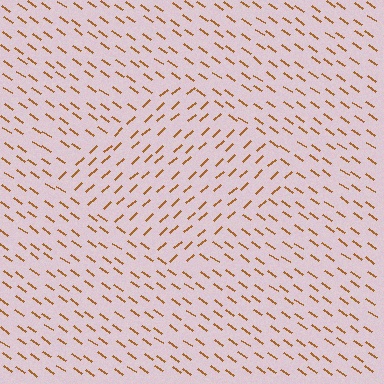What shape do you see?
I see a diamond.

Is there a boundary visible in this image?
Yes, there is a texture boundary formed by a change in line orientation.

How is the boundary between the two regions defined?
The boundary is defined purely by a change in line orientation (approximately 78 degrees difference). All lines are the same color and thickness.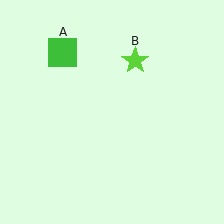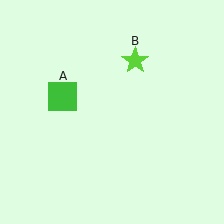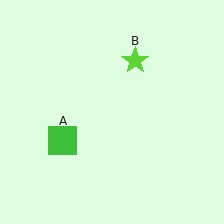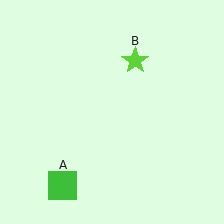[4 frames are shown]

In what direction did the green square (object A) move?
The green square (object A) moved down.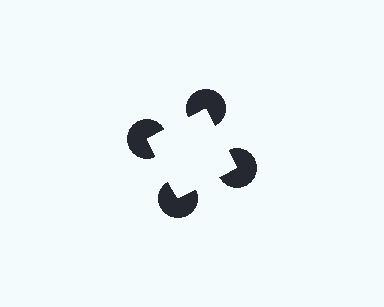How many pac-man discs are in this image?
There are 4 — one at each vertex of the illusory square.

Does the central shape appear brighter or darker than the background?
It typically appears slightly brighter than the background, even though no actual brightness change is drawn.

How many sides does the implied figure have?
4 sides.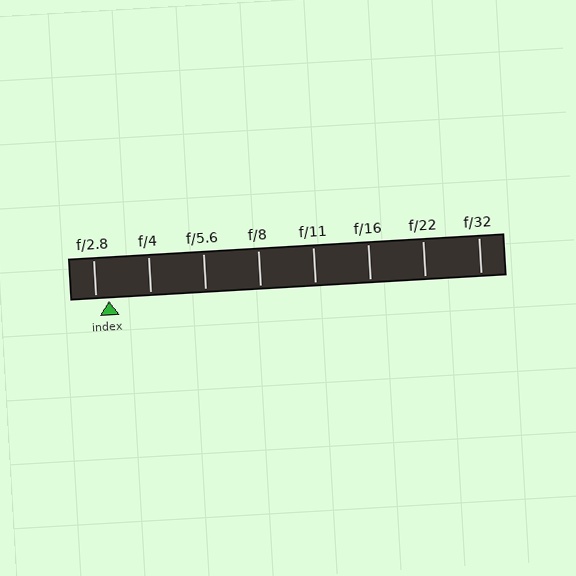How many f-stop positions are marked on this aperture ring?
There are 8 f-stop positions marked.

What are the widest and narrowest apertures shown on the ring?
The widest aperture shown is f/2.8 and the narrowest is f/32.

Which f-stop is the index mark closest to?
The index mark is closest to f/2.8.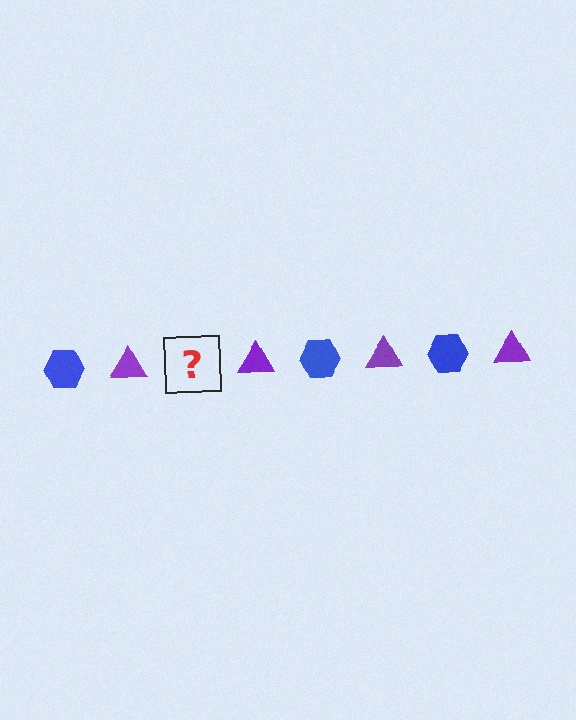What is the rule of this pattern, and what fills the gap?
The rule is that the pattern alternates between blue hexagon and purple triangle. The gap should be filled with a blue hexagon.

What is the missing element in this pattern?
The missing element is a blue hexagon.